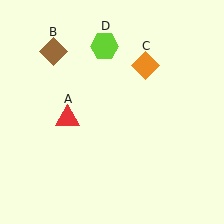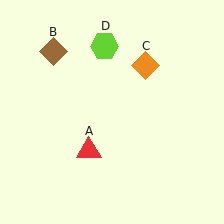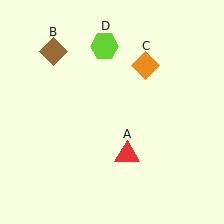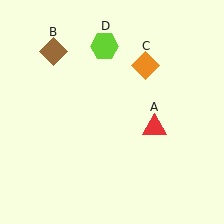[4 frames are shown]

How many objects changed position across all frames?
1 object changed position: red triangle (object A).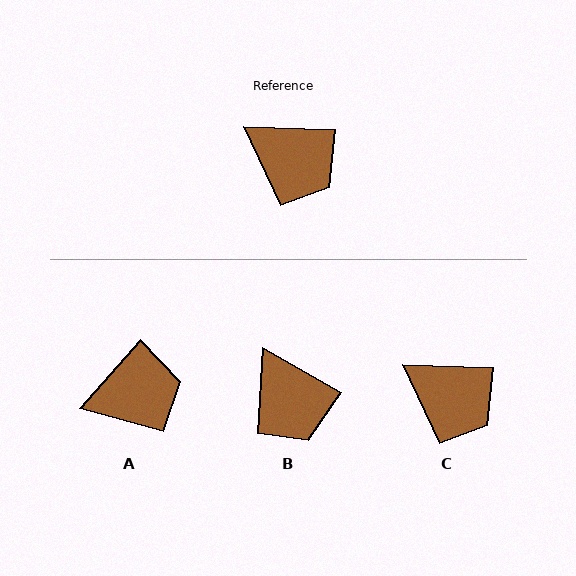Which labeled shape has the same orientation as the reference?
C.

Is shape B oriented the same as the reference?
No, it is off by about 28 degrees.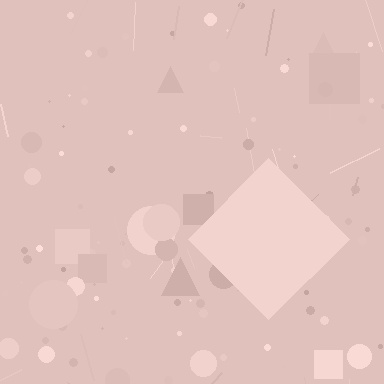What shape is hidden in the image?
A diamond is hidden in the image.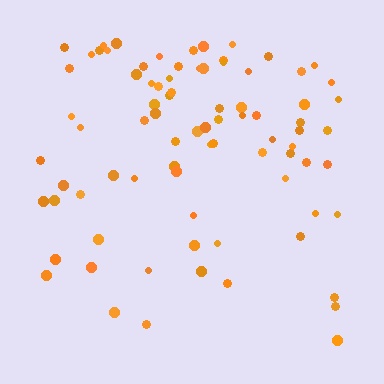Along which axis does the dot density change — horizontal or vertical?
Vertical.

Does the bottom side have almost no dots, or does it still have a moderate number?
Still a moderate number, just noticeably fewer than the top.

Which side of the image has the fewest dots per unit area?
The bottom.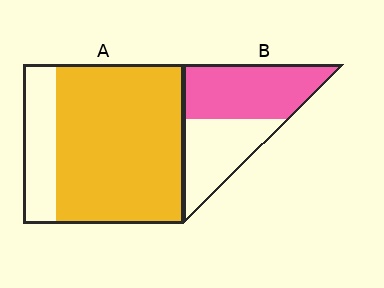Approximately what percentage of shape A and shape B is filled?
A is approximately 80% and B is approximately 55%.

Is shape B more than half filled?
Yes.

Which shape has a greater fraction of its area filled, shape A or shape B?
Shape A.